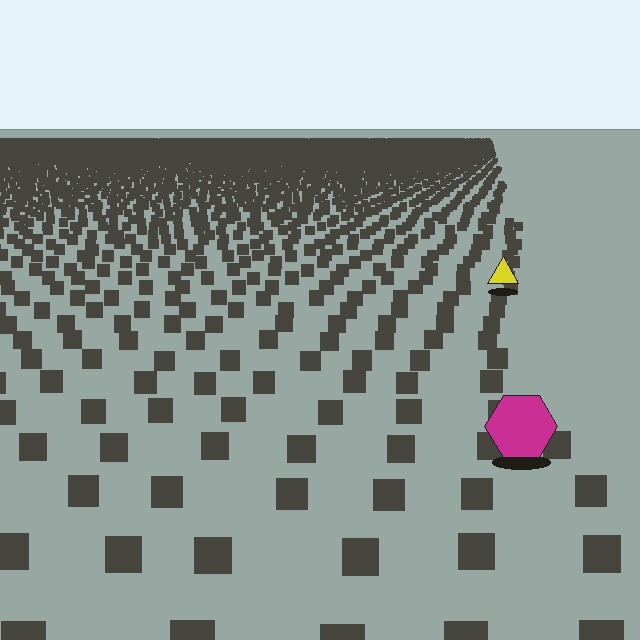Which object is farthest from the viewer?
The yellow triangle is farthest from the viewer. It appears smaller and the ground texture around it is denser.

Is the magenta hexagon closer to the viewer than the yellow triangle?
Yes. The magenta hexagon is closer — you can tell from the texture gradient: the ground texture is coarser near it.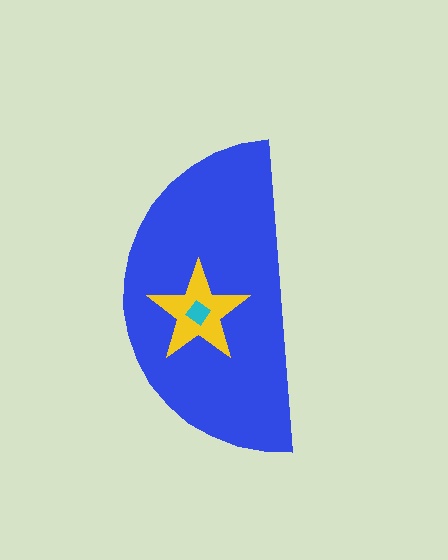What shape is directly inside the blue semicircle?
The yellow star.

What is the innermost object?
The cyan diamond.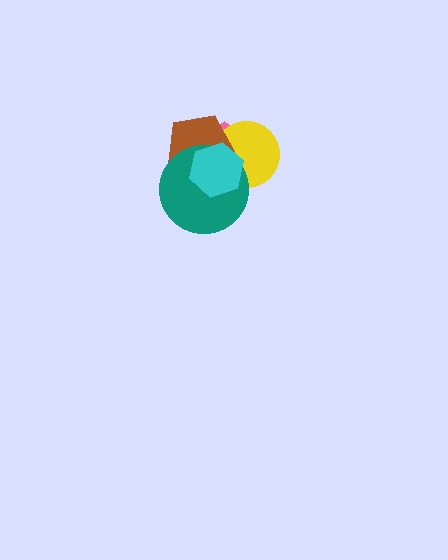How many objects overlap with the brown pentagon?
4 objects overlap with the brown pentagon.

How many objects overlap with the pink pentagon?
4 objects overlap with the pink pentagon.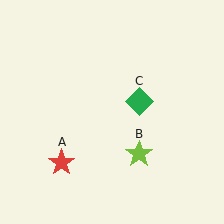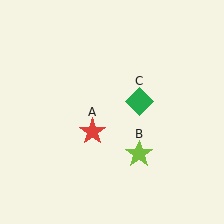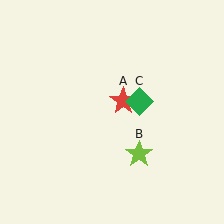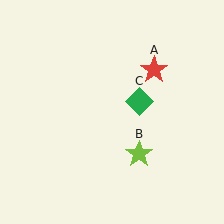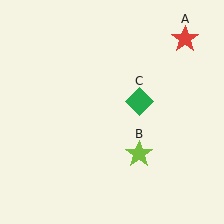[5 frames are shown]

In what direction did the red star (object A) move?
The red star (object A) moved up and to the right.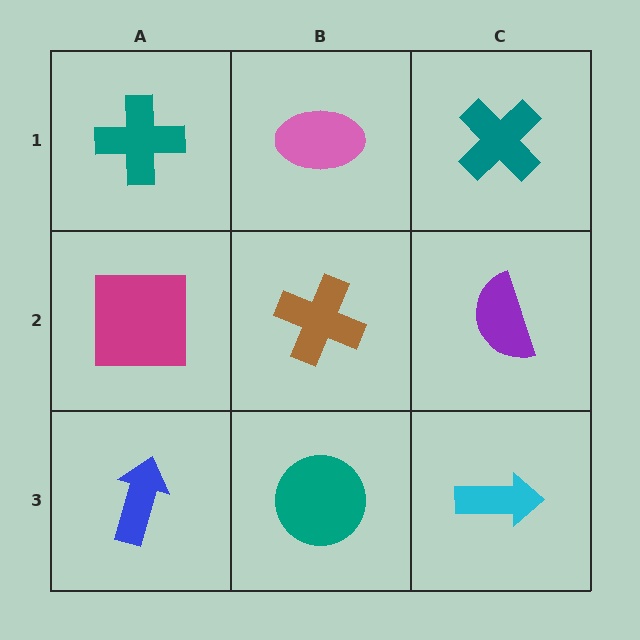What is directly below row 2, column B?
A teal circle.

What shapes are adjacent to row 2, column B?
A pink ellipse (row 1, column B), a teal circle (row 3, column B), a magenta square (row 2, column A), a purple semicircle (row 2, column C).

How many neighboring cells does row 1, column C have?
2.